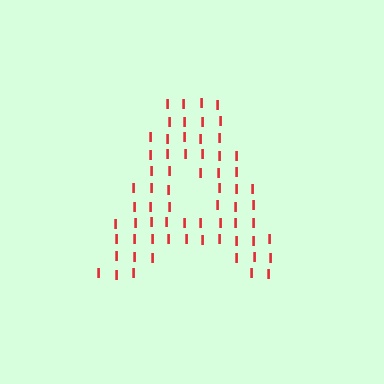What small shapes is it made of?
It is made of small letter I's.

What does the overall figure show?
The overall figure shows the letter A.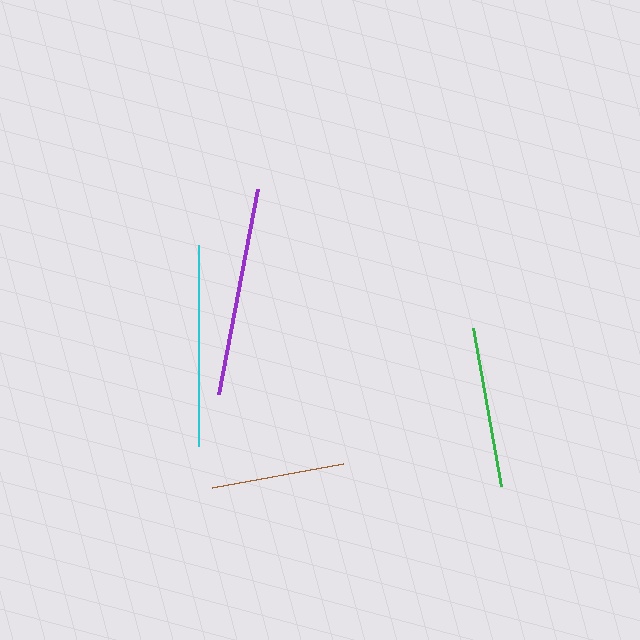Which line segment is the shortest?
The brown line is the shortest at approximately 133 pixels.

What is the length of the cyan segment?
The cyan segment is approximately 201 pixels long.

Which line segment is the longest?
The purple line is the longest at approximately 209 pixels.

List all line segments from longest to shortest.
From longest to shortest: purple, cyan, green, brown.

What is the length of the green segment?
The green segment is approximately 161 pixels long.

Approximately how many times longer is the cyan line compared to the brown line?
The cyan line is approximately 1.5 times the length of the brown line.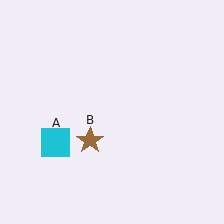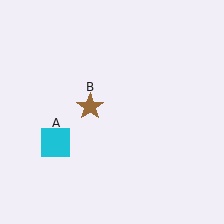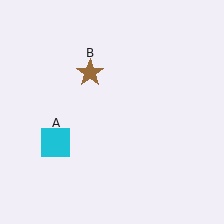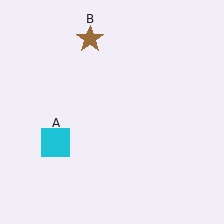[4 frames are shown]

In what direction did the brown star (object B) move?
The brown star (object B) moved up.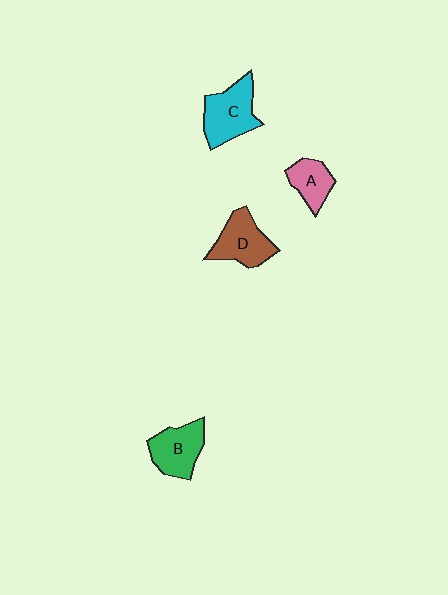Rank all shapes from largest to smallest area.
From largest to smallest: C (cyan), D (brown), B (green), A (pink).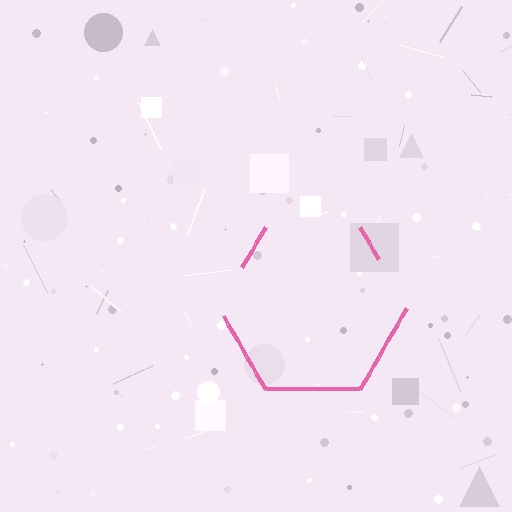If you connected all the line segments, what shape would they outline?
They would outline a hexagon.